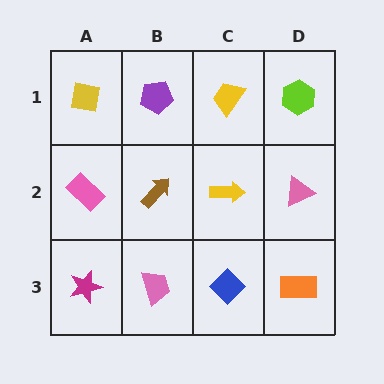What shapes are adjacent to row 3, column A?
A pink rectangle (row 2, column A), a pink trapezoid (row 3, column B).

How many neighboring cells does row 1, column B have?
3.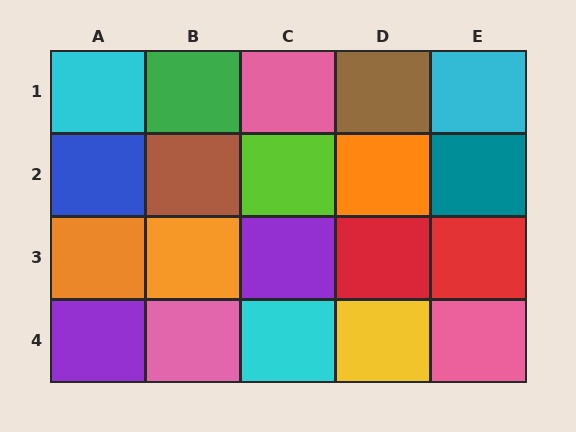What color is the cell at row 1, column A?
Cyan.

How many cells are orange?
3 cells are orange.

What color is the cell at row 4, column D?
Yellow.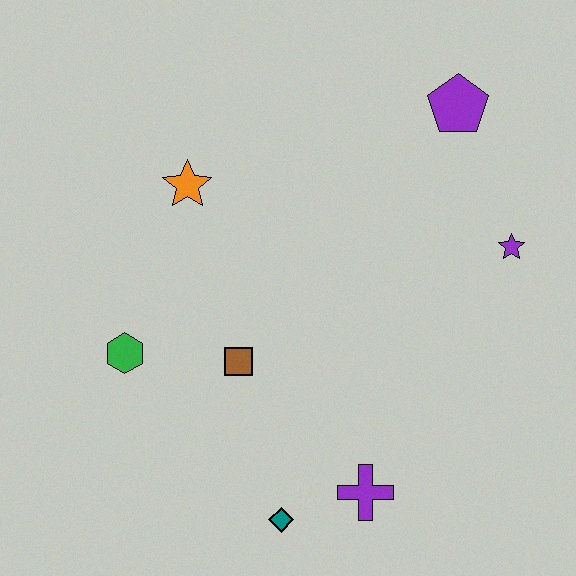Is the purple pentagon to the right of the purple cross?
Yes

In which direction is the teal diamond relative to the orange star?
The teal diamond is below the orange star.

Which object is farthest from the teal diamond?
The purple pentagon is farthest from the teal diamond.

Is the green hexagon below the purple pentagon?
Yes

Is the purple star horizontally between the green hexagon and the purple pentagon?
No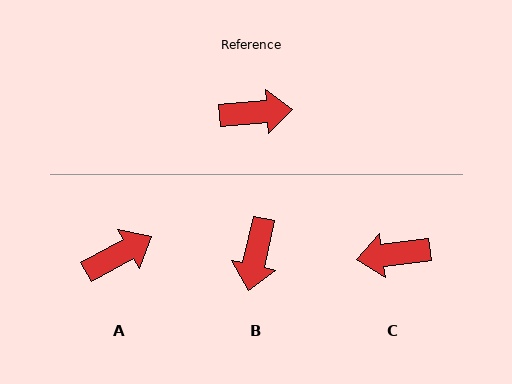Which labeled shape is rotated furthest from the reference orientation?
C, about 177 degrees away.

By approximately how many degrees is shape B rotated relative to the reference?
Approximately 107 degrees clockwise.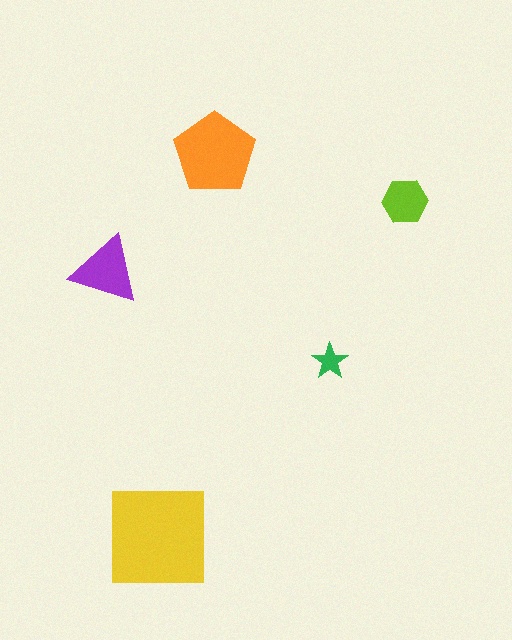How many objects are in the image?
There are 5 objects in the image.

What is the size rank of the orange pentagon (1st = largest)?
2nd.